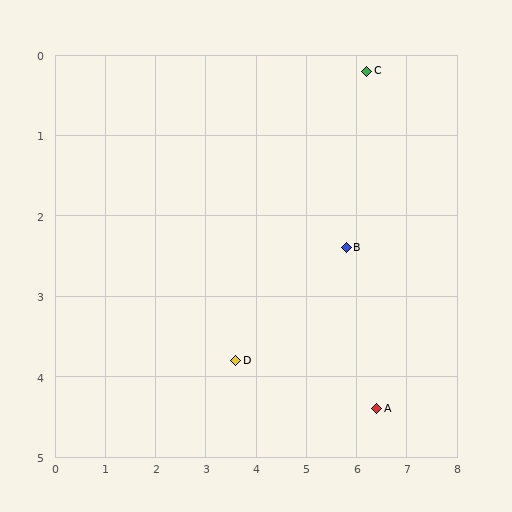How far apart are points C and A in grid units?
Points C and A are about 4.2 grid units apart.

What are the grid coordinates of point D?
Point D is at approximately (3.6, 3.8).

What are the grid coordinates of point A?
Point A is at approximately (6.4, 4.4).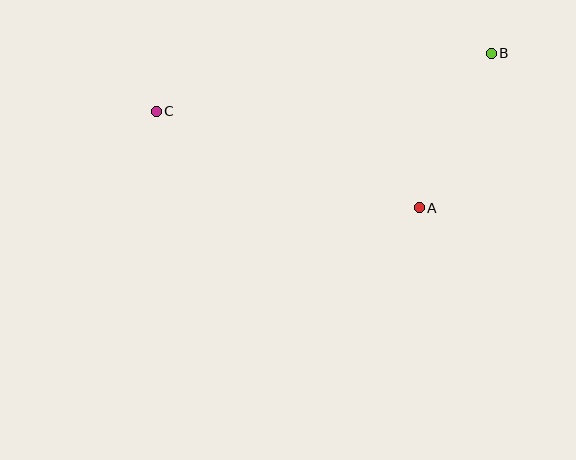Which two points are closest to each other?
Points A and B are closest to each other.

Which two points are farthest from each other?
Points B and C are farthest from each other.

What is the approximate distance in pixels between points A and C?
The distance between A and C is approximately 280 pixels.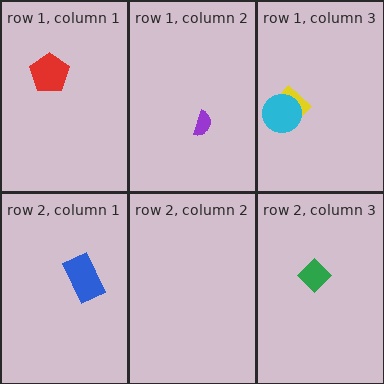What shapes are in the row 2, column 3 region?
The green diamond.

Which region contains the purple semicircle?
The row 1, column 2 region.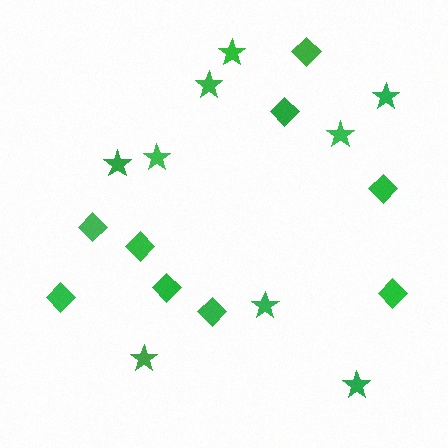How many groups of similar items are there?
There are 2 groups: one group of diamonds (9) and one group of stars (9).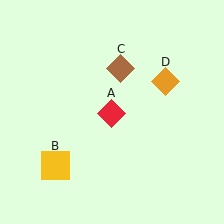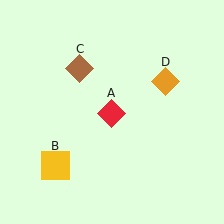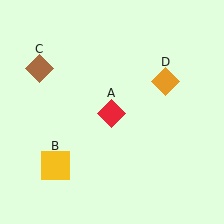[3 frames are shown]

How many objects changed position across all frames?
1 object changed position: brown diamond (object C).